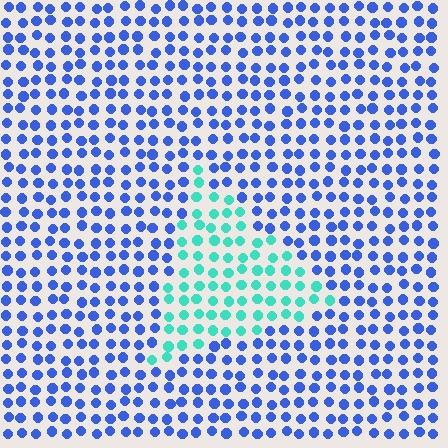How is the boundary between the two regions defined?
The boundary is defined purely by a slight shift in hue (about 59 degrees). Spacing, size, and orientation are identical on both sides.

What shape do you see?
I see a triangle.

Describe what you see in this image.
The image is filled with small blue elements in a uniform arrangement. A triangle-shaped region is visible where the elements are tinted to a slightly different hue, forming a subtle color boundary.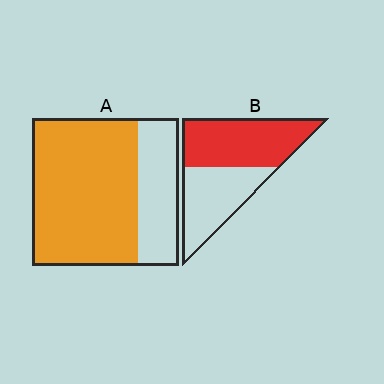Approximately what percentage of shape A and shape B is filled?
A is approximately 70% and B is approximately 55%.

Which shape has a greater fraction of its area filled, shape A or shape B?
Shape A.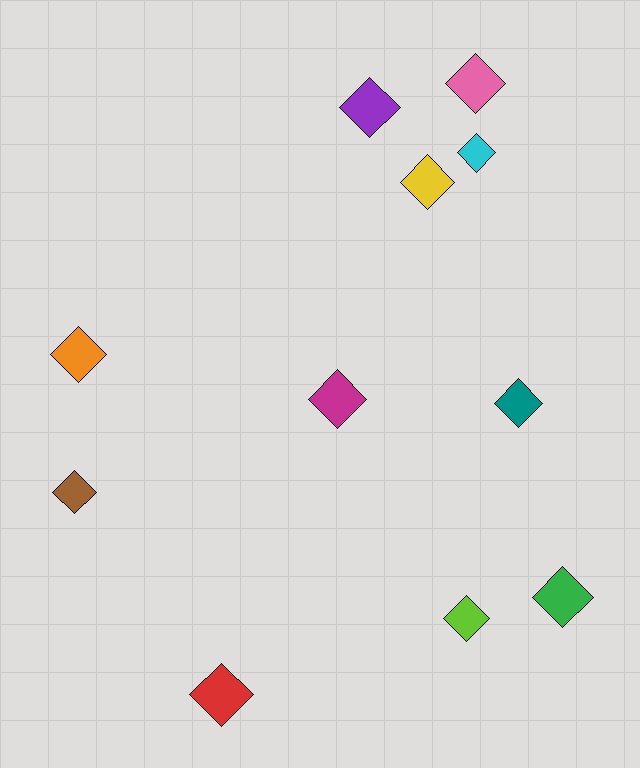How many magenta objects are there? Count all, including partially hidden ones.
There is 1 magenta object.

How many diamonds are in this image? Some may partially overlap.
There are 11 diamonds.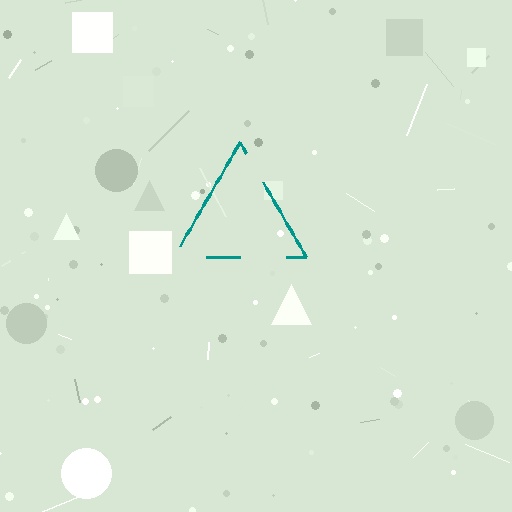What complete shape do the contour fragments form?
The contour fragments form a triangle.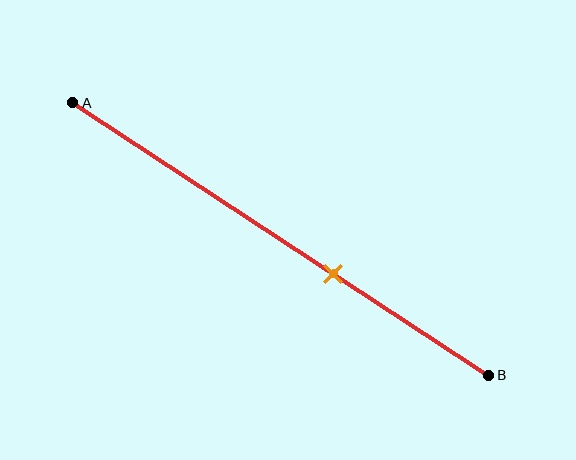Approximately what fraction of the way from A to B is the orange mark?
The orange mark is approximately 65% of the way from A to B.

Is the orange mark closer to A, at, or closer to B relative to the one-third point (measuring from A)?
The orange mark is closer to point B than the one-third point of segment AB.